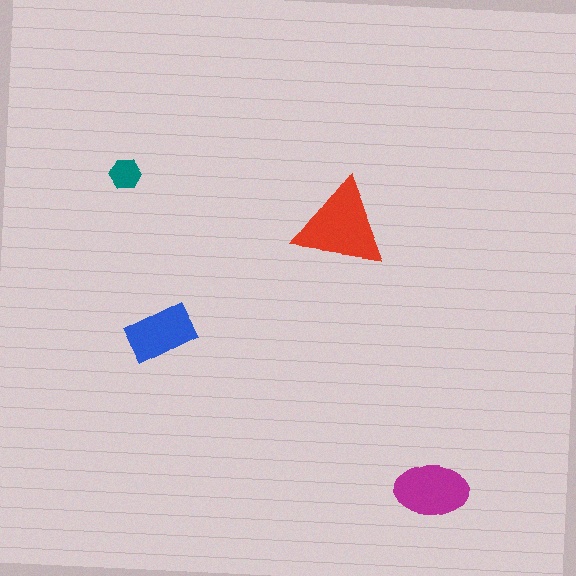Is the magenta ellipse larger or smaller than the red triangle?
Smaller.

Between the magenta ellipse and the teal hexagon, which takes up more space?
The magenta ellipse.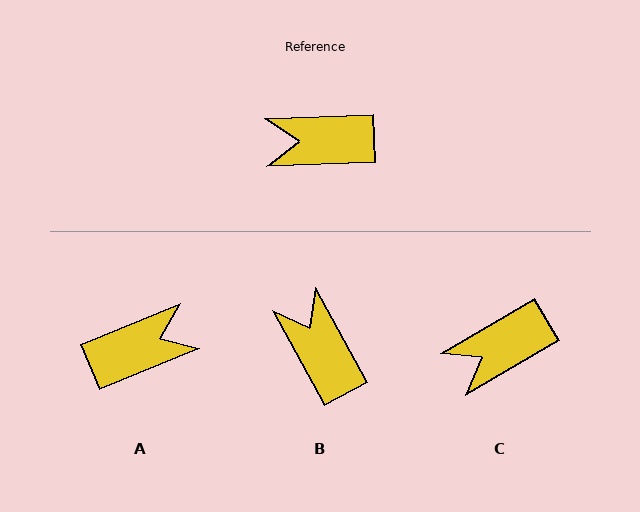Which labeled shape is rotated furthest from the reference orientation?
A, about 160 degrees away.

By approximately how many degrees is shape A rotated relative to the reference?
Approximately 160 degrees clockwise.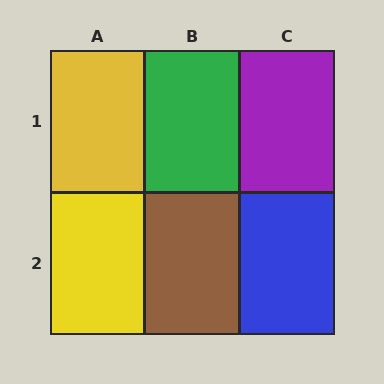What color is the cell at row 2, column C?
Blue.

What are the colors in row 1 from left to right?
Yellow, green, purple.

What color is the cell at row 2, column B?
Brown.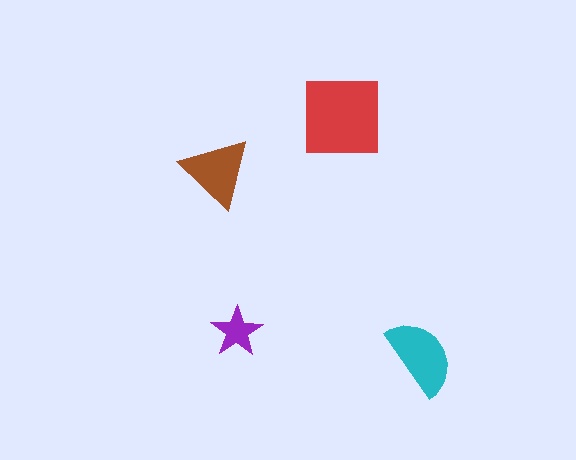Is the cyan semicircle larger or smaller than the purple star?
Larger.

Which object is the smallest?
The purple star.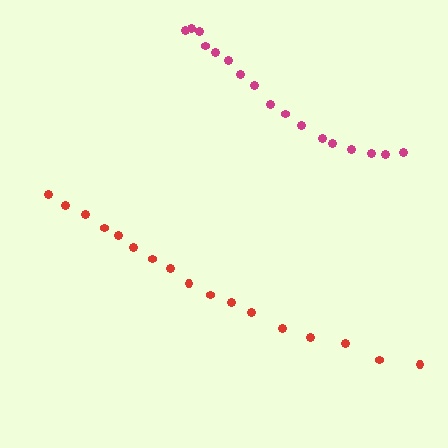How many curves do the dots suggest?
There are 2 distinct paths.